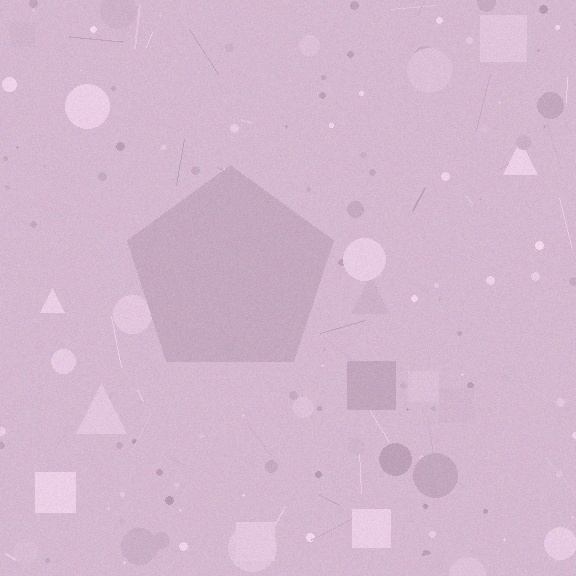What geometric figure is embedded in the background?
A pentagon is embedded in the background.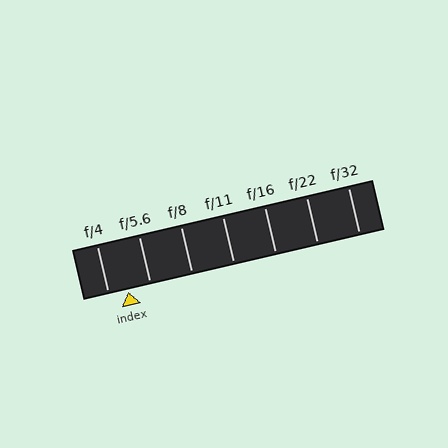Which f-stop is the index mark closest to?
The index mark is closest to f/4.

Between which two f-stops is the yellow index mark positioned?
The index mark is between f/4 and f/5.6.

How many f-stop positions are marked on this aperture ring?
There are 7 f-stop positions marked.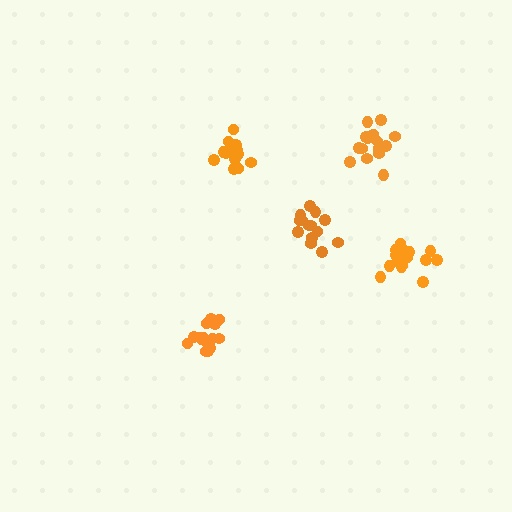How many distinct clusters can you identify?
There are 5 distinct clusters.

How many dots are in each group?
Group 1: 15 dots, Group 2: 18 dots, Group 3: 15 dots, Group 4: 18 dots, Group 5: 14 dots (80 total).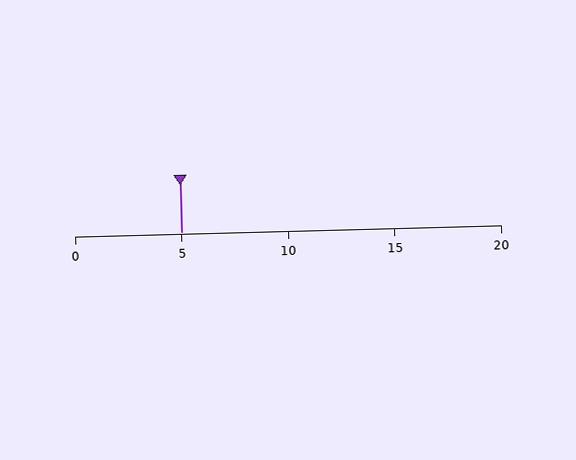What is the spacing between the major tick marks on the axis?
The major ticks are spaced 5 apart.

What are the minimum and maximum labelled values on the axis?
The axis runs from 0 to 20.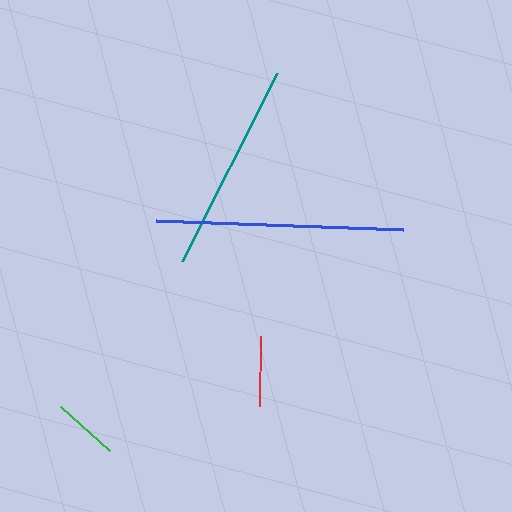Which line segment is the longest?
The blue line is the longest at approximately 247 pixels.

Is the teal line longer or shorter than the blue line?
The blue line is longer than the teal line.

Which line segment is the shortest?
The green line is the shortest at approximately 65 pixels.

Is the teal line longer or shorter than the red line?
The teal line is longer than the red line.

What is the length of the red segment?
The red segment is approximately 70 pixels long.